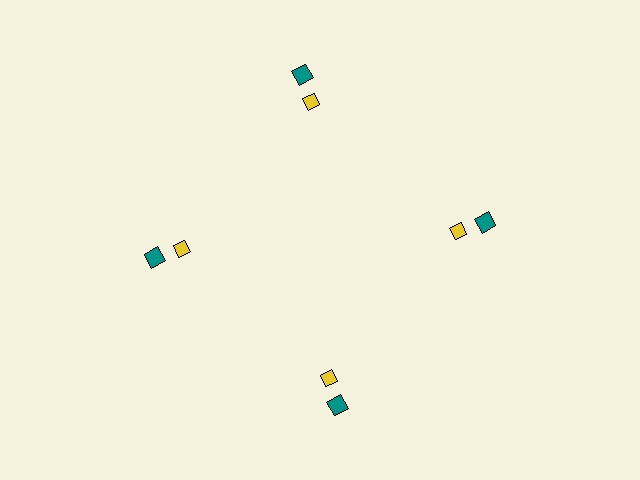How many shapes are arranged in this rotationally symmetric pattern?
There are 8 shapes, arranged in 4 groups of 2.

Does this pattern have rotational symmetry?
Yes, this pattern has 4-fold rotational symmetry. It looks the same after rotating 90 degrees around the center.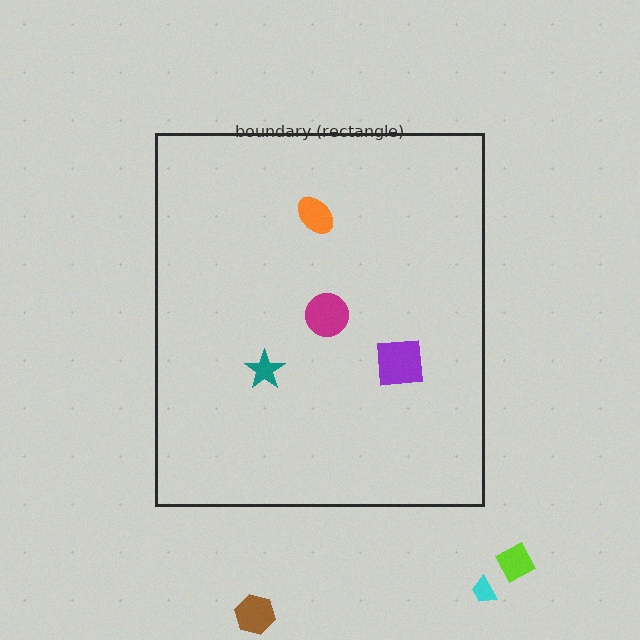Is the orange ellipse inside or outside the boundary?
Inside.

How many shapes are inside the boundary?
4 inside, 3 outside.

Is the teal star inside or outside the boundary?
Inside.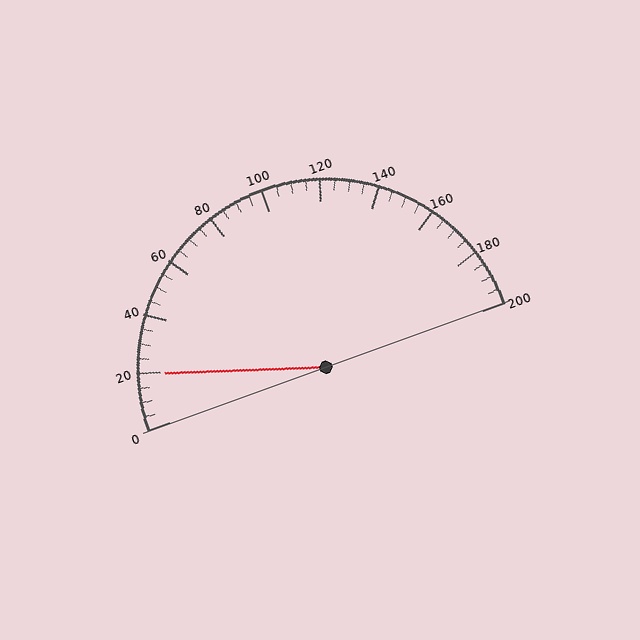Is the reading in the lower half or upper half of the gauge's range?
The reading is in the lower half of the range (0 to 200).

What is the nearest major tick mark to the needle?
The nearest major tick mark is 20.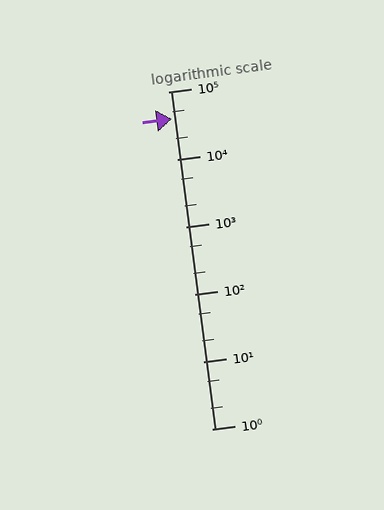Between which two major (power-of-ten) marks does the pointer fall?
The pointer is between 10000 and 100000.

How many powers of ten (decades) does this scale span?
The scale spans 5 decades, from 1 to 100000.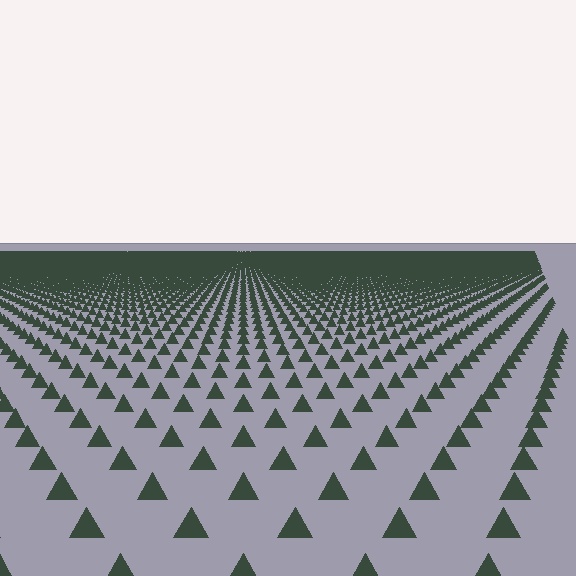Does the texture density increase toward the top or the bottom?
Density increases toward the top.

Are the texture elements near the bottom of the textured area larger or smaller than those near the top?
Larger. Near the bottom, elements are closer to the viewer and appear at a bigger on-screen size.